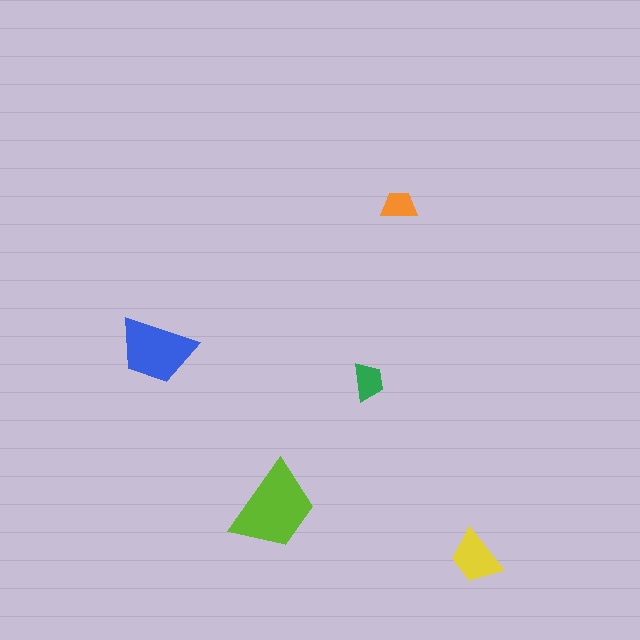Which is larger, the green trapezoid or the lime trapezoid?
The lime one.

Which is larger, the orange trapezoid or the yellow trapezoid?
The yellow one.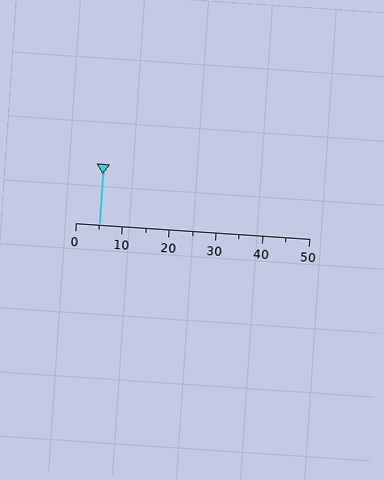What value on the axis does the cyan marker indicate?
The marker indicates approximately 5.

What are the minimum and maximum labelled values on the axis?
The axis runs from 0 to 50.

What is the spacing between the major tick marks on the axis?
The major ticks are spaced 10 apart.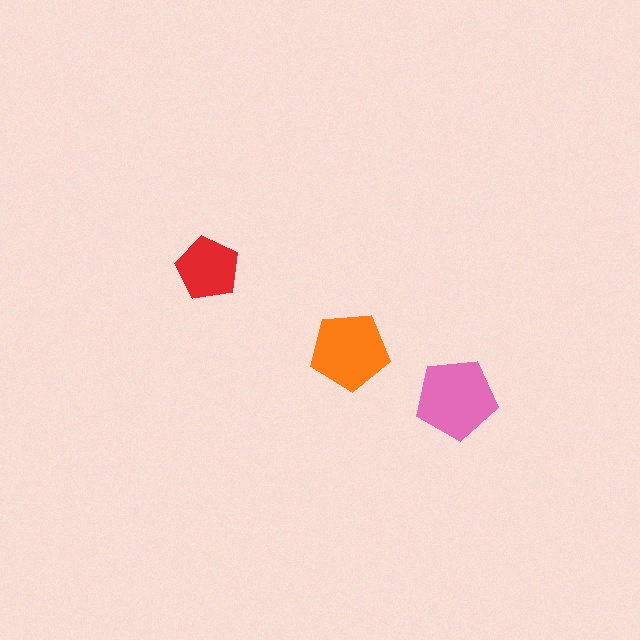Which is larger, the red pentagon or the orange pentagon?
The orange one.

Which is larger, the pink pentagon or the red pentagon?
The pink one.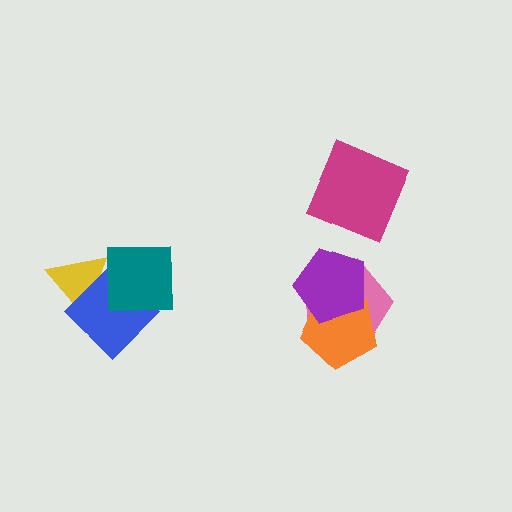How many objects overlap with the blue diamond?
2 objects overlap with the blue diamond.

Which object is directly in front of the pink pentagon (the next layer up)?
The orange pentagon is directly in front of the pink pentagon.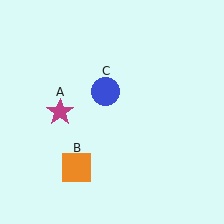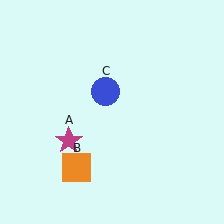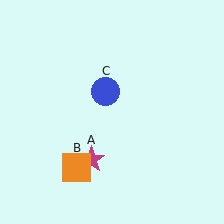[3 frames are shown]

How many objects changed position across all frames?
1 object changed position: magenta star (object A).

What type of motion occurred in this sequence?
The magenta star (object A) rotated counterclockwise around the center of the scene.